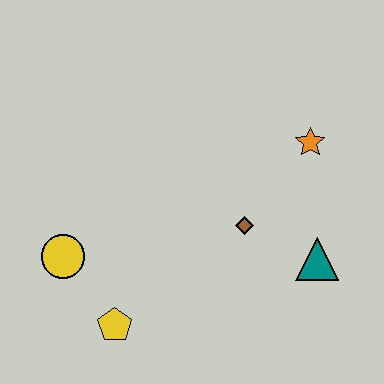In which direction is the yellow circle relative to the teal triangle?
The yellow circle is to the left of the teal triangle.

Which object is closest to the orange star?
The brown diamond is closest to the orange star.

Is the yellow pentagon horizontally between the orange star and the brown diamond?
No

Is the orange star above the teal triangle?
Yes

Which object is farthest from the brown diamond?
The yellow circle is farthest from the brown diamond.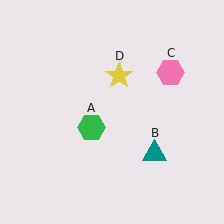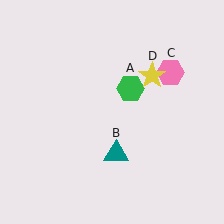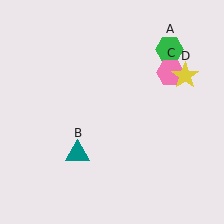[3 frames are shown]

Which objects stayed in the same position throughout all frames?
Pink hexagon (object C) remained stationary.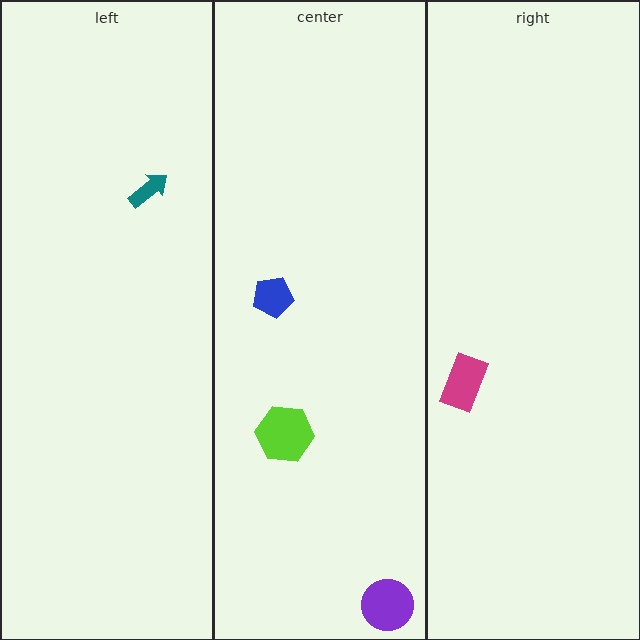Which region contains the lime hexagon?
The center region.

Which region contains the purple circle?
The center region.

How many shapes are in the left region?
1.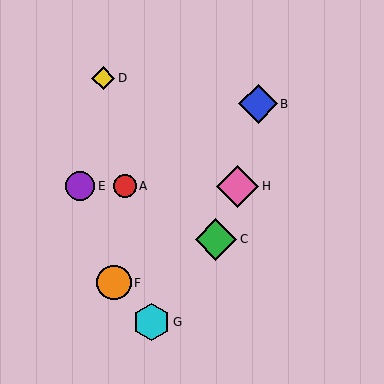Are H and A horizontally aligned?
Yes, both are at y≈186.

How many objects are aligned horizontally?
3 objects (A, E, H) are aligned horizontally.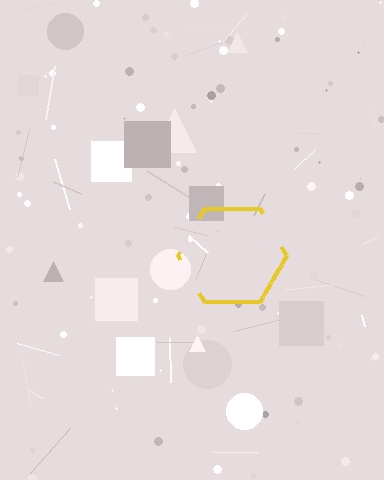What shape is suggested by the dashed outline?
The dashed outline suggests a hexagon.